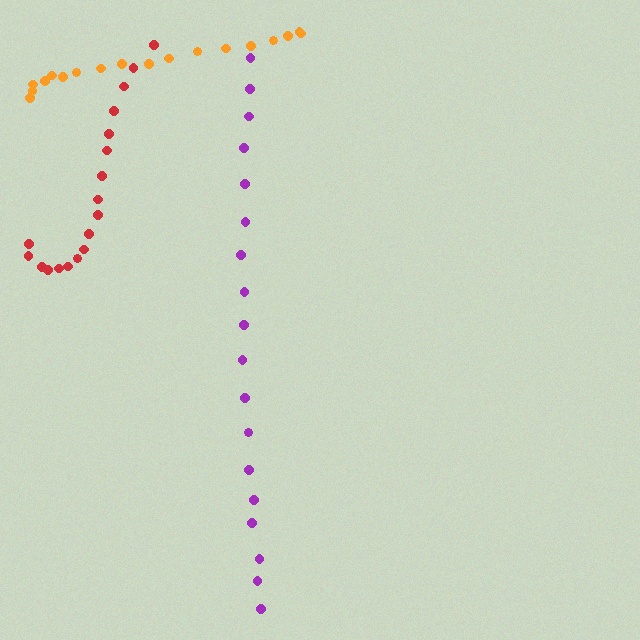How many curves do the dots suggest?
There are 3 distinct paths.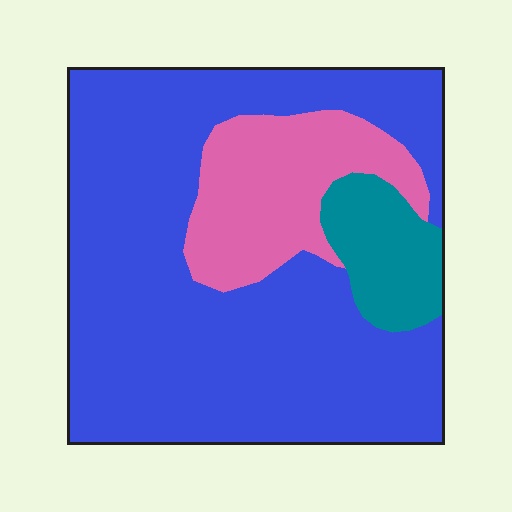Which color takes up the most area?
Blue, at roughly 70%.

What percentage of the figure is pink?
Pink covers 18% of the figure.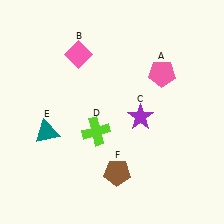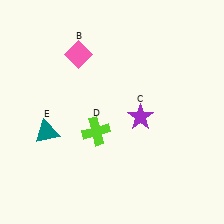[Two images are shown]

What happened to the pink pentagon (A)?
The pink pentagon (A) was removed in Image 2. It was in the top-right area of Image 1.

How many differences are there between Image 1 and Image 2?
There are 2 differences between the two images.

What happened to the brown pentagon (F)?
The brown pentagon (F) was removed in Image 2. It was in the bottom-right area of Image 1.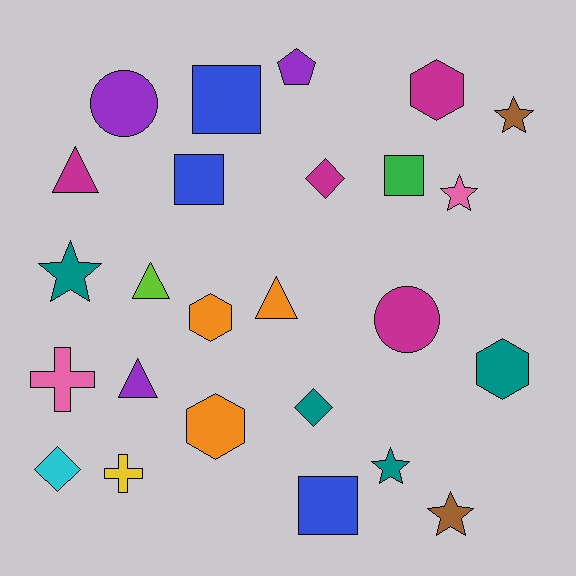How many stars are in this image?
There are 5 stars.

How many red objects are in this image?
There are no red objects.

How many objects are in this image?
There are 25 objects.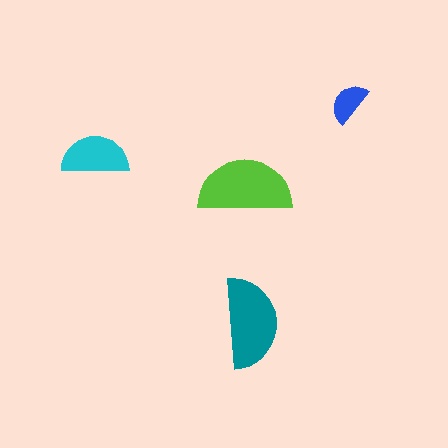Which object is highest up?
The blue semicircle is topmost.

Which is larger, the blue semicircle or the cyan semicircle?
The cyan one.